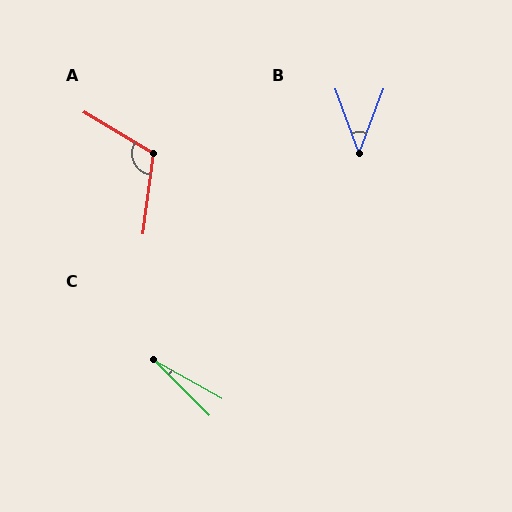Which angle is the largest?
A, at approximately 113 degrees.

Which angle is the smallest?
C, at approximately 16 degrees.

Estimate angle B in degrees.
Approximately 40 degrees.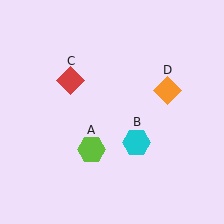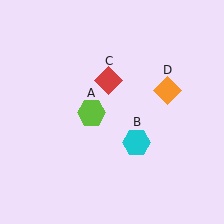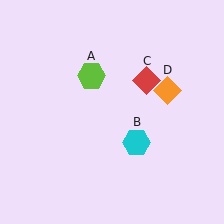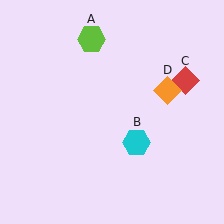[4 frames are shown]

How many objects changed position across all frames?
2 objects changed position: lime hexagon (object A), red diamond (object C).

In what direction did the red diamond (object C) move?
The red diamond (object C) moved right.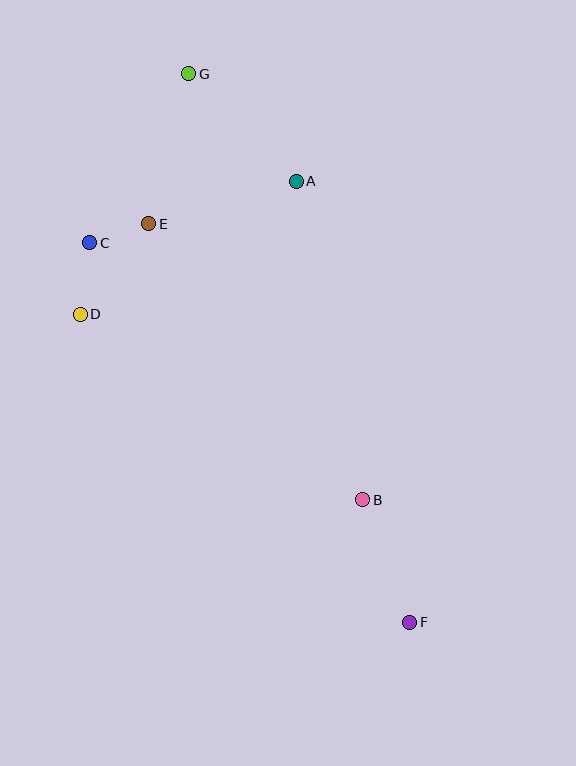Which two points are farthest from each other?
Points F and G are farthest from each other.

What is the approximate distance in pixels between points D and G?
The distance between D and G is approximately 264 pixels.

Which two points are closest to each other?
Points C and E are closest to each other.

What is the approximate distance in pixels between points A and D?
The distance between A and D is approximately 254 pixels.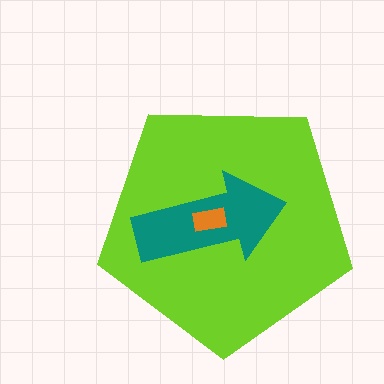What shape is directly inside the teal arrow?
The orange rectangle.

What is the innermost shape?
The orange rectangle.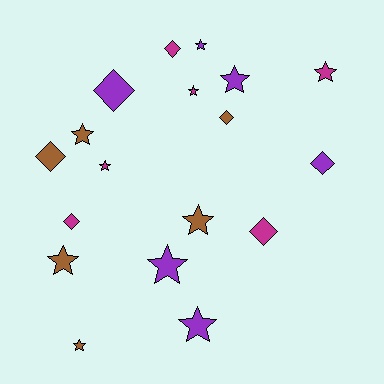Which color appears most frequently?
Magenta, with 6 objects.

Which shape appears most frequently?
Star, with 11 objects.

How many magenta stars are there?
There are 3 magenta stars.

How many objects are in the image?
There are 18 objects.